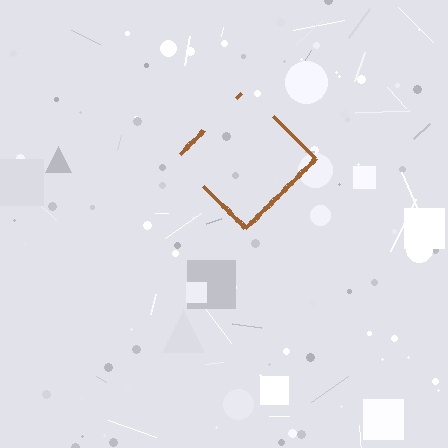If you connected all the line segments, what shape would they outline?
They would outline a diamond.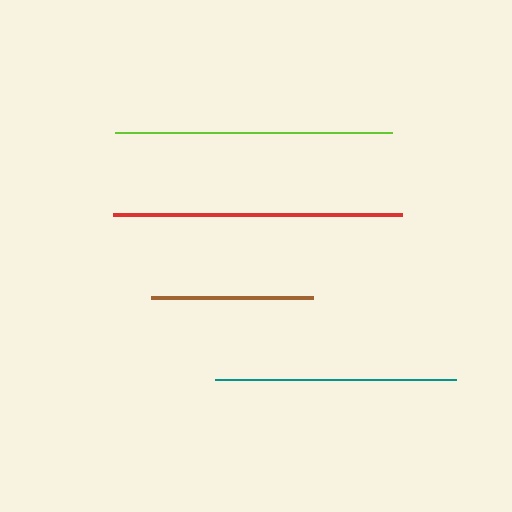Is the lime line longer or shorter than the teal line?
The lime line is longer than the teal line.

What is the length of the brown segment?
The brown segment is approximately 162 pixels long.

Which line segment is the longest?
The red line is the longest at approximately 289 pixels.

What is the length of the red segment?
The red segment is approximately 289 pixels long.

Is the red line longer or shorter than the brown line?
The red line is longer than the brown line.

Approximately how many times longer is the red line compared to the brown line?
The red line is approximately 1.8 times the length of the brown line.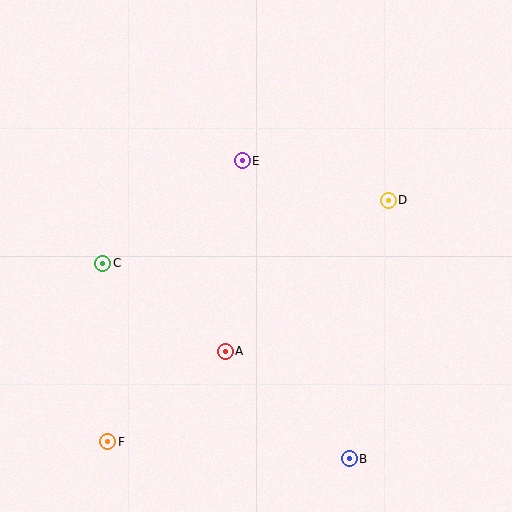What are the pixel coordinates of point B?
Point B is at (349, 459).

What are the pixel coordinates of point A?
Point A is at (225, 351).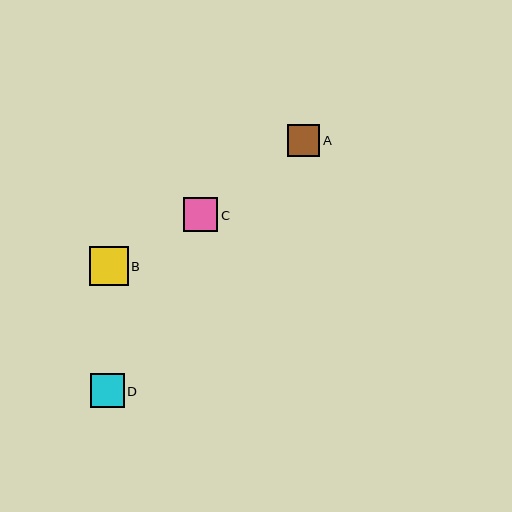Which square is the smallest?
Square A is the smallest with a size of approximately 32 pixels.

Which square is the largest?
Square B is the largest with a size of approximately 39 pixels.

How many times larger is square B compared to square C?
Square B is approximately 1.2 times the size of square C.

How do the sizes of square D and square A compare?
Square D and square A are approximately the same size.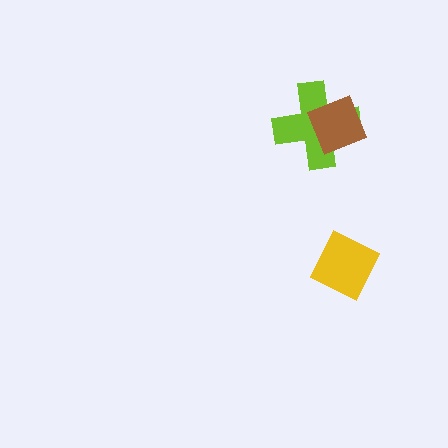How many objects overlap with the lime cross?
1 object overlaps with the lime cross.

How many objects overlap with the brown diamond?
1 object overlaps with the brown diamond.